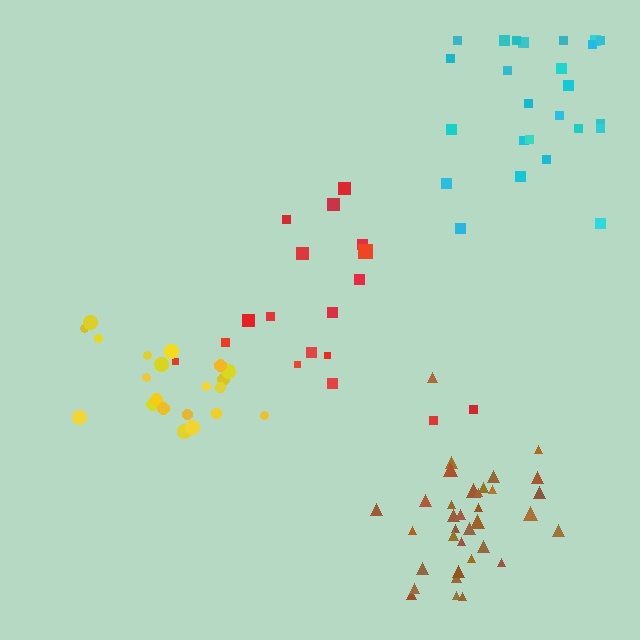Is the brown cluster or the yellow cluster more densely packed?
Brown.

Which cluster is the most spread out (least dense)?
Red.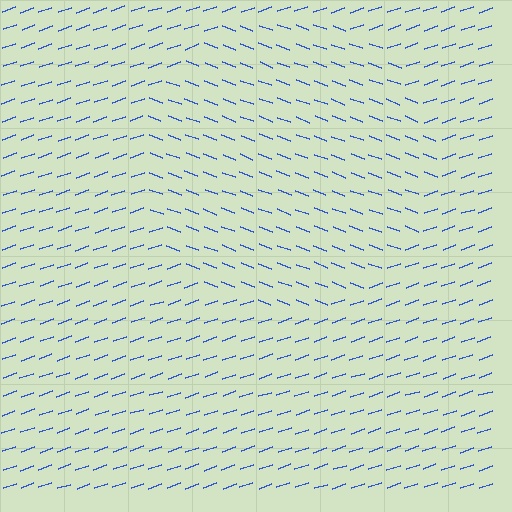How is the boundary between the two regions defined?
The boundary is defined purely by a change in line orientation (approximately 40 degrees difference). All lines are the same color and thickness.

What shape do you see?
I see a circle.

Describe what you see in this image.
The image is filled with small blue line segments. A circle region in the image has lines oriented differently from the surrounding lines, creating a visible texture boundary.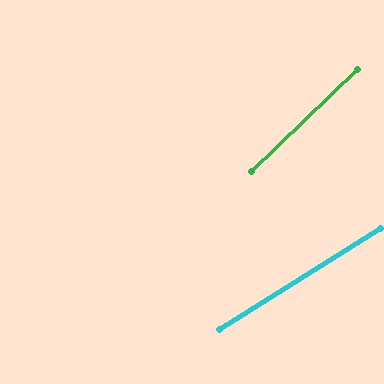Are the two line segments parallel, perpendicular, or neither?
Neither parallel nor perpendicular — they differ by about 12°.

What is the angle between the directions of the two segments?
Approximately 12 degrees.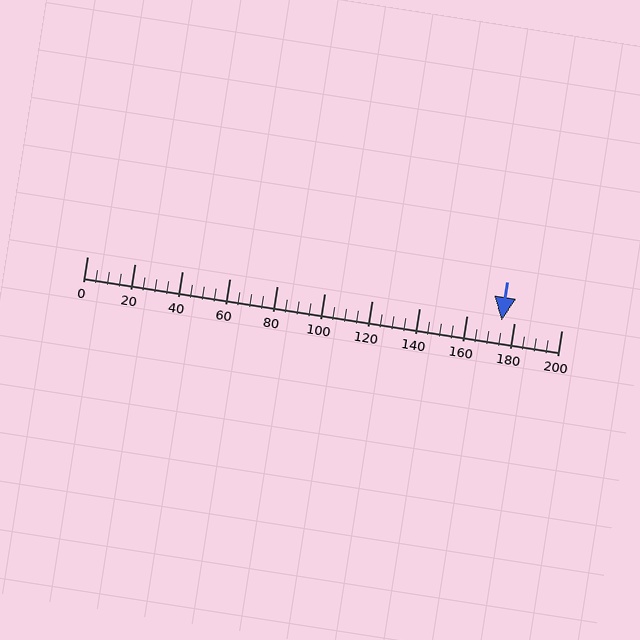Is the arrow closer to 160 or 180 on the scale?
The arrow is closer to 180.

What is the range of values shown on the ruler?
The ruler shows values from 0 to 200.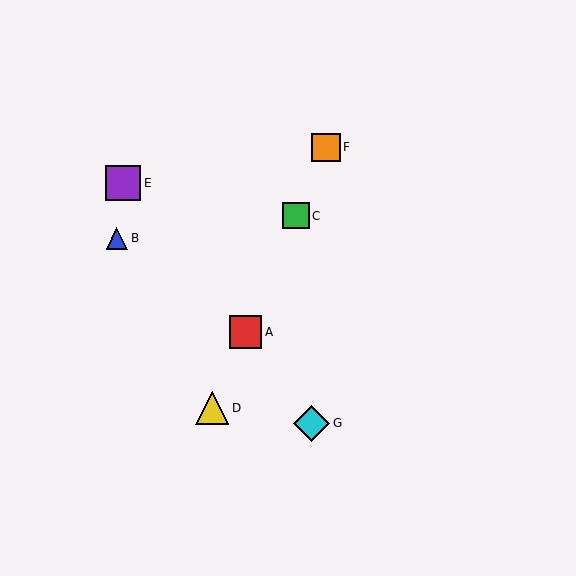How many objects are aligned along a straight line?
4 objects (A, C, D, F) are aligned along a straight line.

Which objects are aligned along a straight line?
Objects A, C, D, F are aligned along a straight line.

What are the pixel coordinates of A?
Object A is at (245, 332).